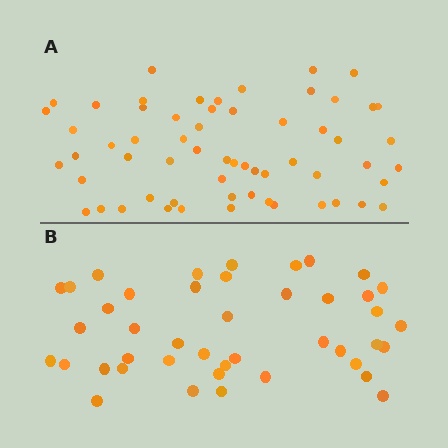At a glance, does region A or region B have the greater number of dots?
Region A (the top region) has more dots.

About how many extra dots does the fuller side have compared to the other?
Region A has approximately 15 more dots than region B.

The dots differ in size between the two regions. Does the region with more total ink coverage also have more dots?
No. Region B has more total ink coverage because its dots are larger, but region A actually contains more individual dots. Total area can be misleading — the number of items is what matters here.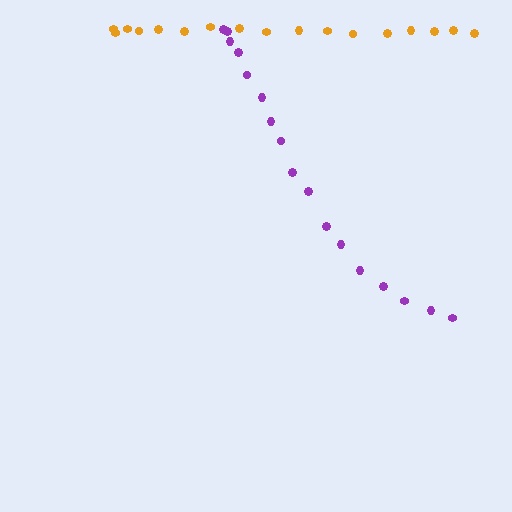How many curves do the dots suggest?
There are 2 distinct paths.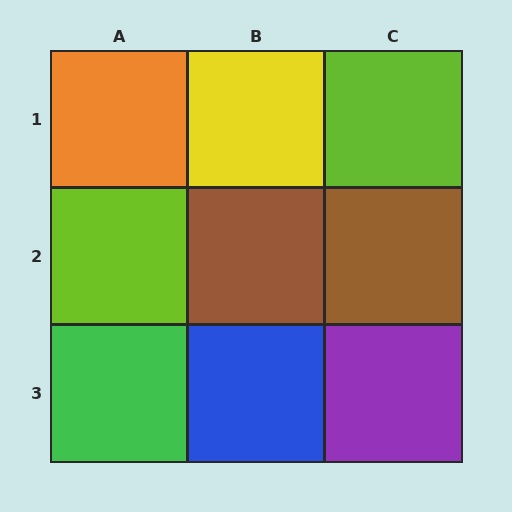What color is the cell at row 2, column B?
Brown.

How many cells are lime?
2 cells are lime.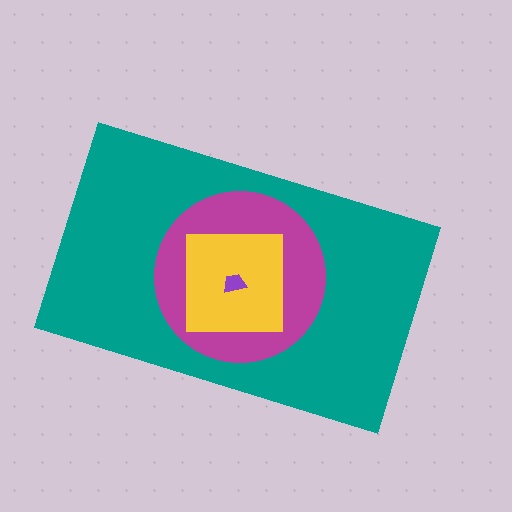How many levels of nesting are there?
4.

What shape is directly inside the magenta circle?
The yellow square.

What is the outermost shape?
The teal rectangle.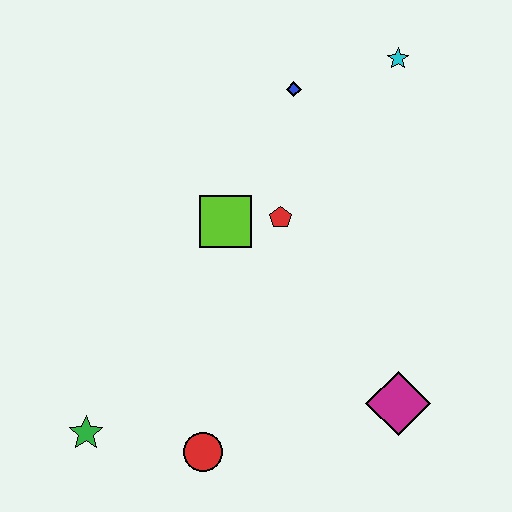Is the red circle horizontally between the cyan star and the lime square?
No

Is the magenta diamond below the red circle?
No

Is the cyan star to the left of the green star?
No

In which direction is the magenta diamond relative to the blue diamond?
The magenta diamond is below the blue diamond.